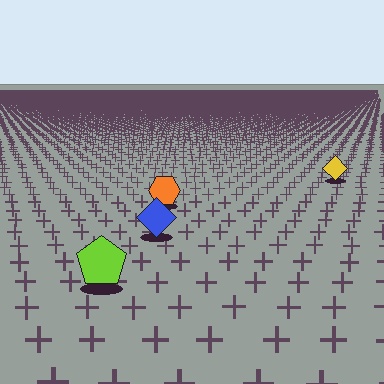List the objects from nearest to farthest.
From nearest to farthest: the lime pentagon, the blue diamond, the orange hexagon, the yellow diamond.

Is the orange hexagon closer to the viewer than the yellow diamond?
Yes. The orange hexagon is closer — you can tell from the texture gradient: the ground texture is coarser near it.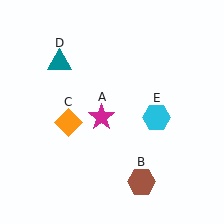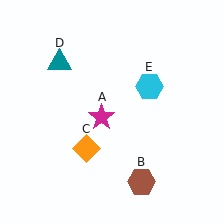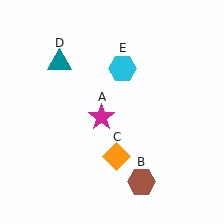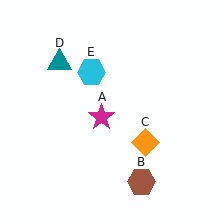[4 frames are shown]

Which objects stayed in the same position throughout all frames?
Magenta star (object A) and brown hexagon (object B) and teal triangle (object D) remained stationary.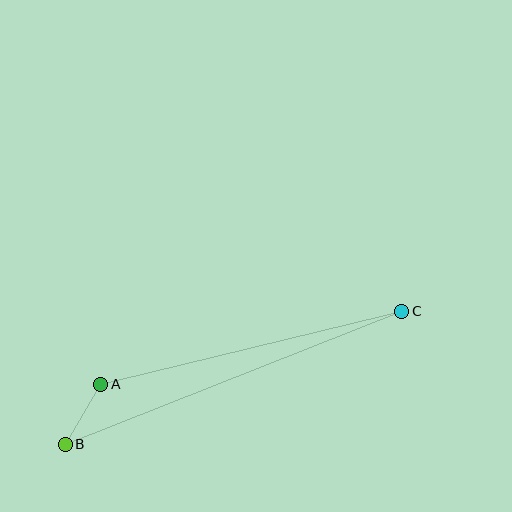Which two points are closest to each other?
Points A and B are closest to each other.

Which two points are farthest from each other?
Points B and C are farthest from each other.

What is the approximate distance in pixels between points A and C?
The distance between A and C is approximately 310 pixels.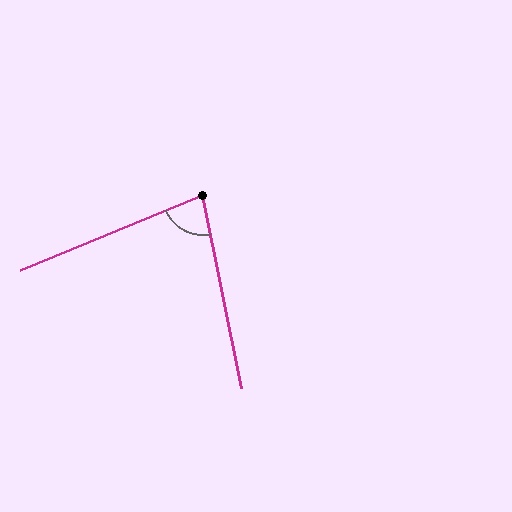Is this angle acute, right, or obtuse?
It is acute.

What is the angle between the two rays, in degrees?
Approximately 79 degrees.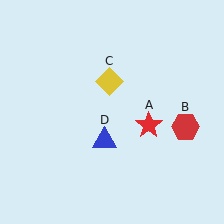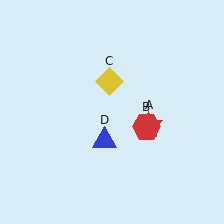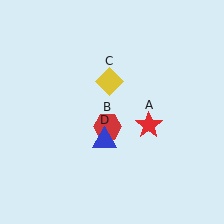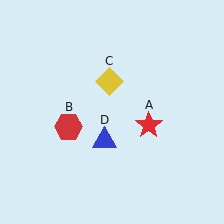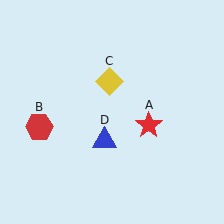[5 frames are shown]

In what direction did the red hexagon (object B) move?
The red hexagon (object B) moved left.